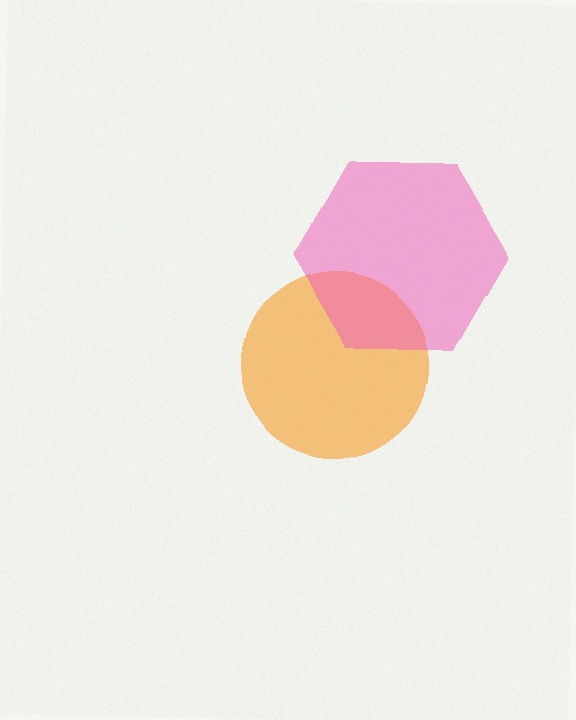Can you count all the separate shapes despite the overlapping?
Yes, there are 2 separate shapes.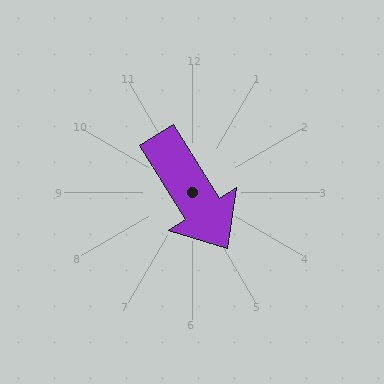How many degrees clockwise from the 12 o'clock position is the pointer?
Approximately 148 degrees.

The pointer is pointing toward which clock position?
Roughly 5 o'clock.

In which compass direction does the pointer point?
Southeast.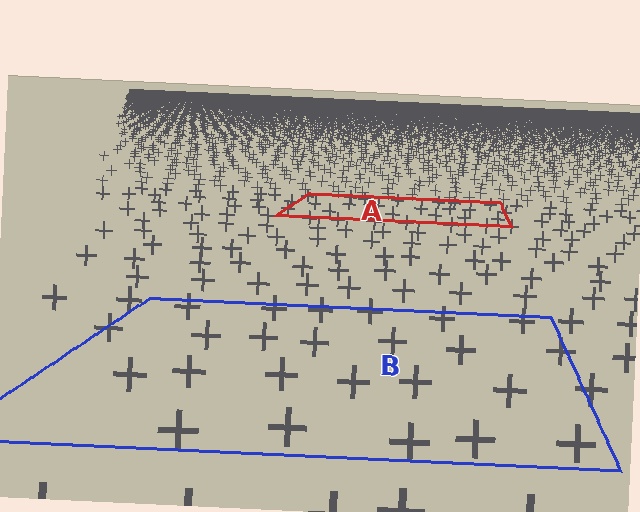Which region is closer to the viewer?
Region B is closer. The texture elements there are larger and more spread out.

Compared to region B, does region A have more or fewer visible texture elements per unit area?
Region A has more texture elements per unit area — they are packed more densely because it is farther away.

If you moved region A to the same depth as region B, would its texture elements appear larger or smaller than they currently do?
They would appear larger. At a closer depth, the same texture elements are projected at a bigger on-screen size.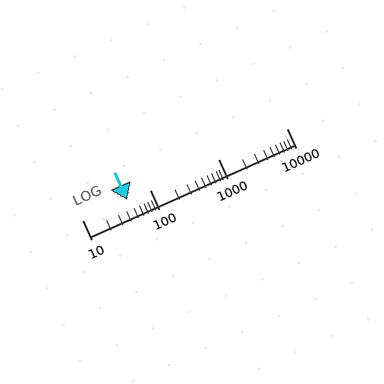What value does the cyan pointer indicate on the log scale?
The pointer indicates approximately 46.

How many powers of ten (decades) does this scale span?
The scale spans 3 decades, from 10 to 10000.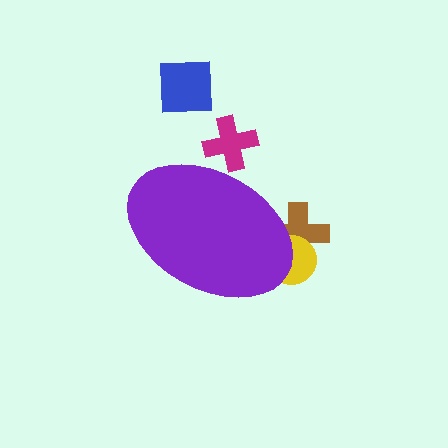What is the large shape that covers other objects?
A purple ellipse.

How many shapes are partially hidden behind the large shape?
3 shapes are partially hidden.